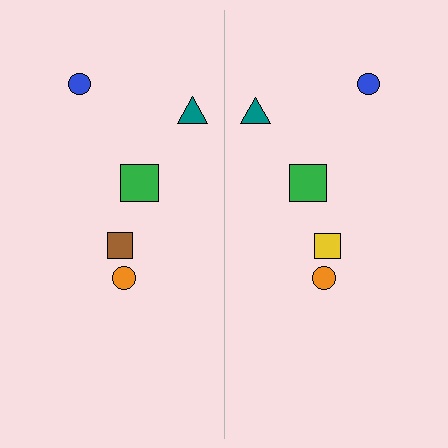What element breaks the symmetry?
The yellow square on the right side breaks the symmetry — its mirror counterpart is brown.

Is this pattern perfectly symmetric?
No, the pattern is not perfectly symmetric. The yellow square on the right side breaks the symmetry — its mirror counterpart is brown.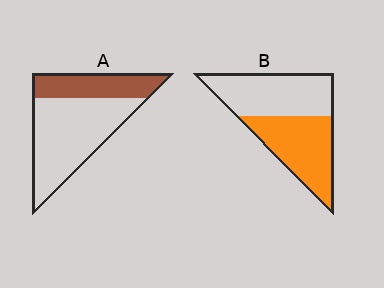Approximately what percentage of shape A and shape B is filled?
A is approximately 30% and B is approximately 50%.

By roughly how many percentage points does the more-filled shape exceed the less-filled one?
By roughly 15 percentage points (B over A).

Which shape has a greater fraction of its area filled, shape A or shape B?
Shape B.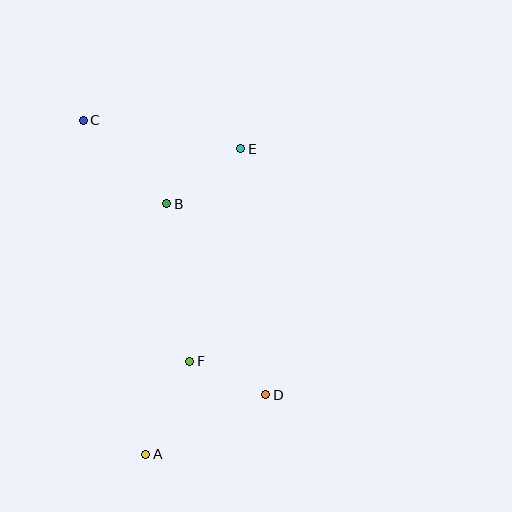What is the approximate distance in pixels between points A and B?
The distance between A and B is approximately 251 pixels.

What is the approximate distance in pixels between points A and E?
The distance between A and E is approximately 320 pixels.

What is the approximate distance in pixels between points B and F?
The distance between B and F is approximately 159 pixels.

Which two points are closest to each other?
Points D and F are closest to each other.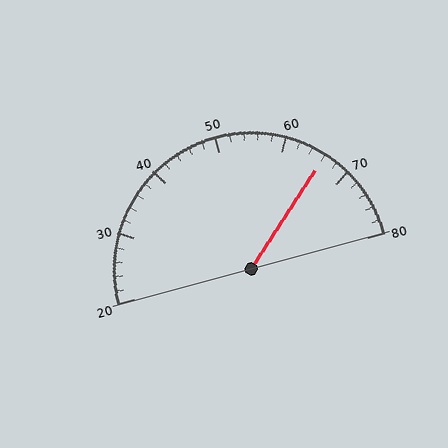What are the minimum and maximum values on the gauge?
The gauge ranges from 20 to 80.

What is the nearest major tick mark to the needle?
The nearest major tick mark is 70.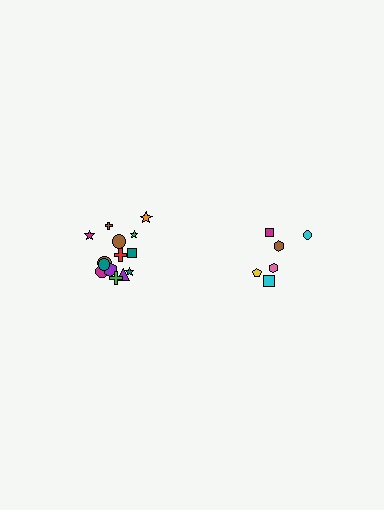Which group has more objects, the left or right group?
The left group.